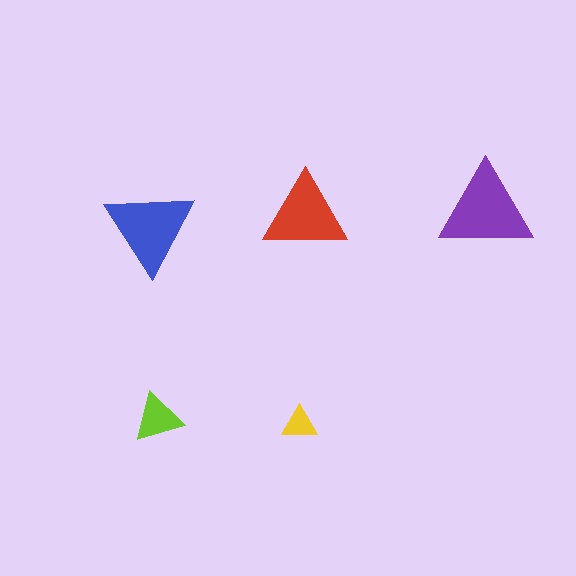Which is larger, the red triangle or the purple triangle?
The purple one.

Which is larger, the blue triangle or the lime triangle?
The blue one.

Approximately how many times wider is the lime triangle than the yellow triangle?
About 1.5 times wider.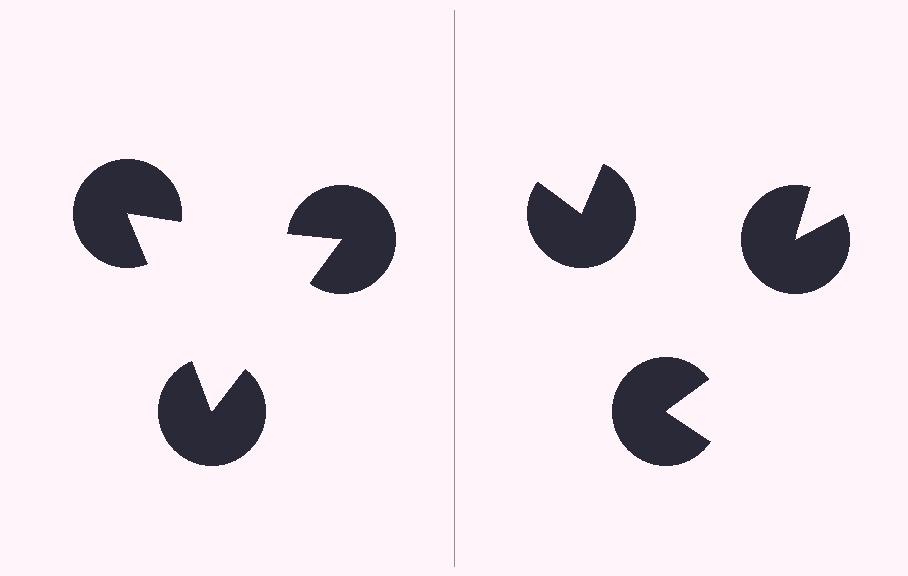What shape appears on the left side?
An illusory triangle.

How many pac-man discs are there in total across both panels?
6 — 3 on each side.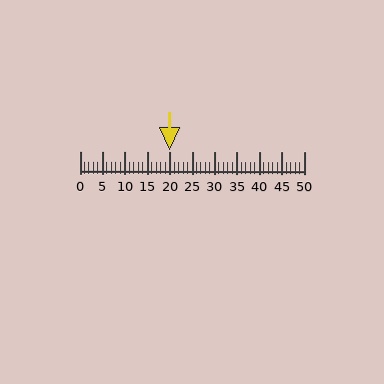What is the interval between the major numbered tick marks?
The major tick marks are spaced 5 units apart.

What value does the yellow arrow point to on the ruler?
The yellow arrow points to approximately 20.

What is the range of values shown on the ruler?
The ruler shows values from 0 to 50.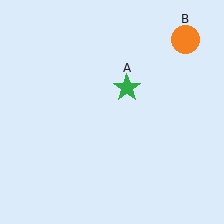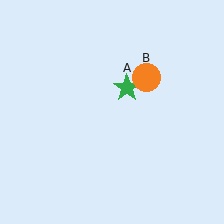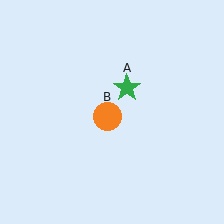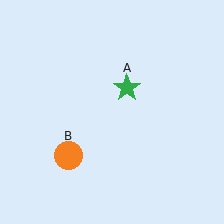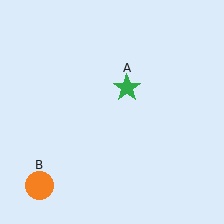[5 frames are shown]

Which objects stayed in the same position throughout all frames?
Green star (object A) remained stationary.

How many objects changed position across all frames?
1 object changed position: orange circle (object B).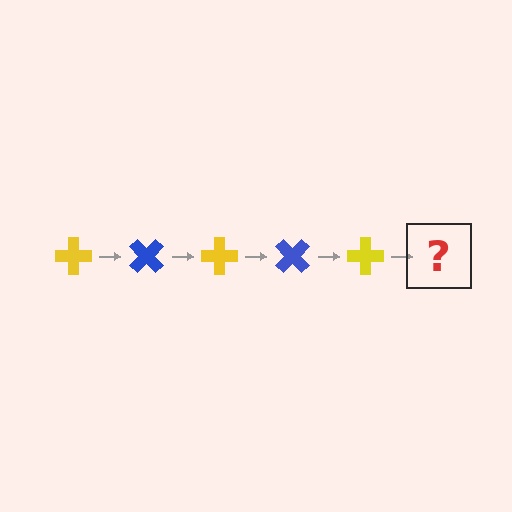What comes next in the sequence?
The next element should be a blue cross, rotated 225 degrees from the start.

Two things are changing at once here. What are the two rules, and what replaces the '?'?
The two rules are that it rotates 45 degrees each step and the color cycles through yellow and blue. The '?' should be a blue cross, rotated 225 degrees from the start.